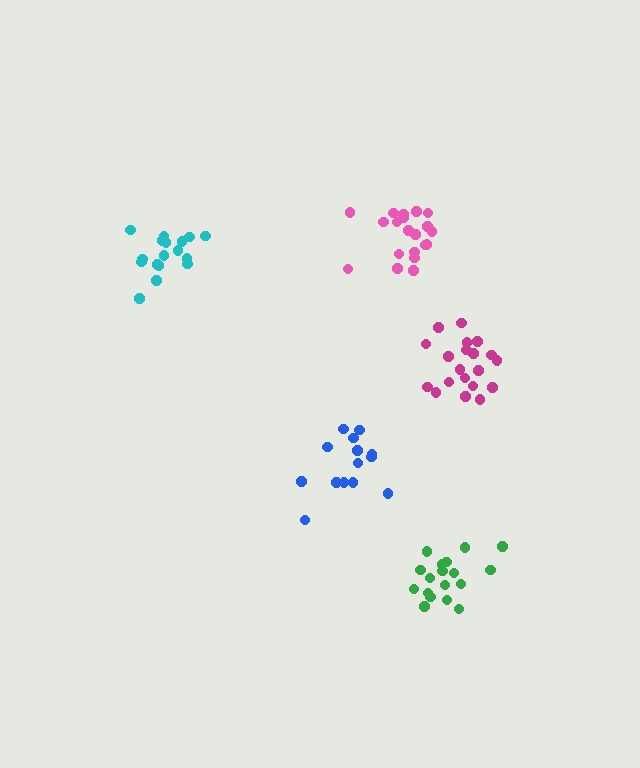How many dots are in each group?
Group 1: 20 dots, Group 2: 20 dots, Group 3: 14 dots, Group 4: 17 dots, Group 5: 18 dots (89 total).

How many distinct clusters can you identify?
There are 5 distinct clusters.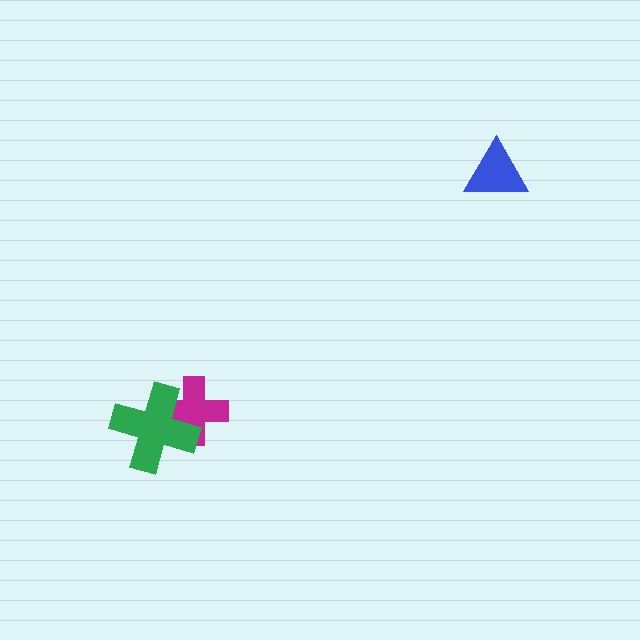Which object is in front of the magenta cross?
The green cross is in front of the magenta cross.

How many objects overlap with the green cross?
1 object overlaps with the green cross.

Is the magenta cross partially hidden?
Yes, it is partially covered by another shape.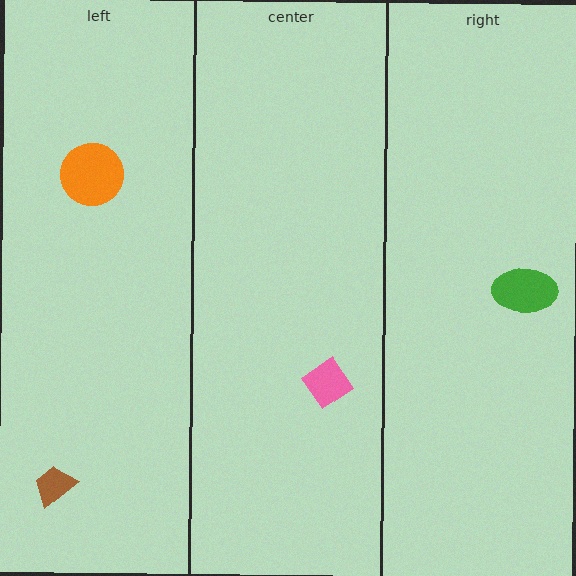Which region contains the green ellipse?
The right region.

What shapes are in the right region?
The green ellipse.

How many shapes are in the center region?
1.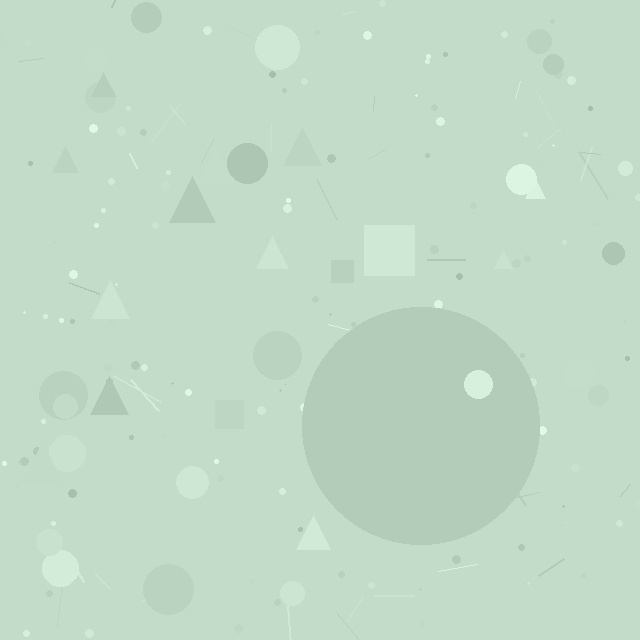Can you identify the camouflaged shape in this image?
The camouflaged shape is a circle.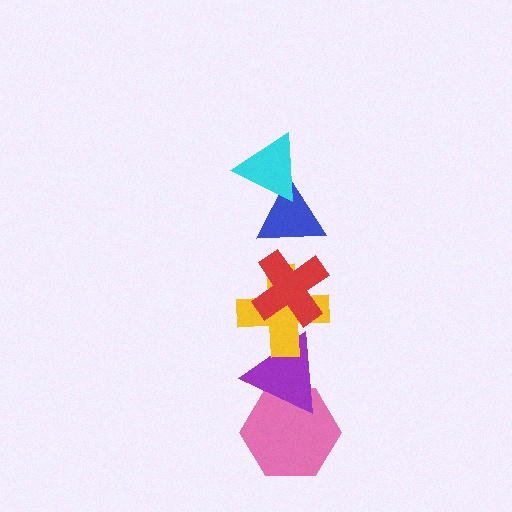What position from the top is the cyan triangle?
The cyan triangle is 1st from the top.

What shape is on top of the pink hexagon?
The purple triangle is on top of the pink hexagon.